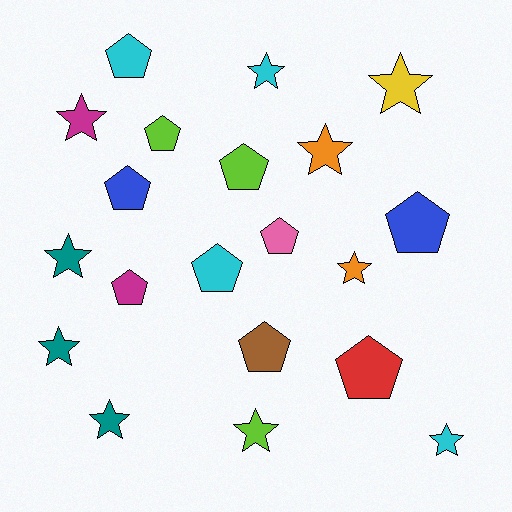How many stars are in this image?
There are 10 stars.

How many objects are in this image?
There are 20 objects.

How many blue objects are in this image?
There are 2 blue objects.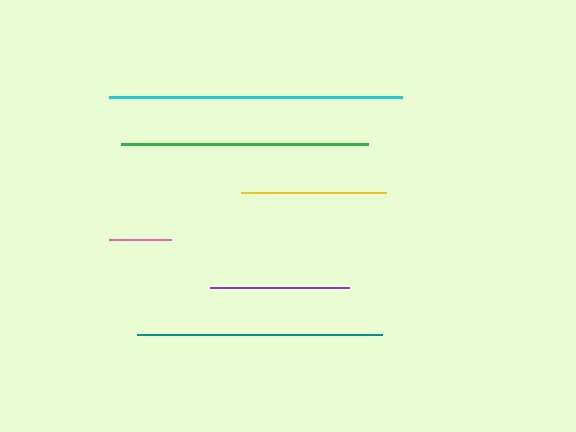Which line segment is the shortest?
The pink line is the shortest at approximately 62 pixels.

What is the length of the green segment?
The green segment is approximately 247 pixels long.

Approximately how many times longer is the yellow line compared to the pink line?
The yellow line is approximately 2.3 times the length of the pink line.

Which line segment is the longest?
The cyan line is the longest at approximately 293 pixels.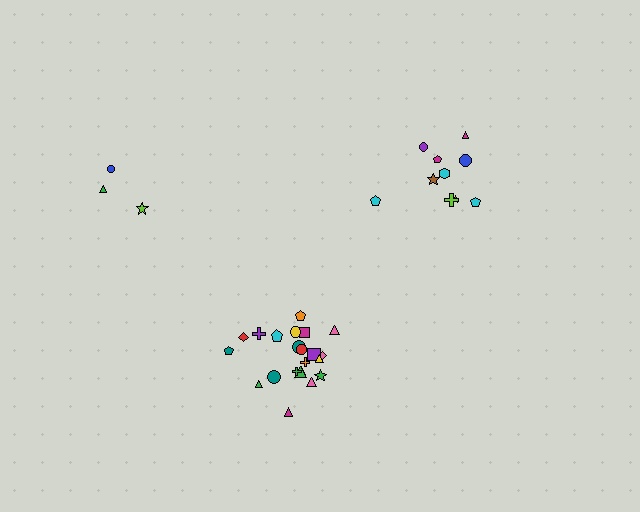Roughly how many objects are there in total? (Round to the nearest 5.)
Roughly 35 objects in total.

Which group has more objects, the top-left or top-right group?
The top-right group.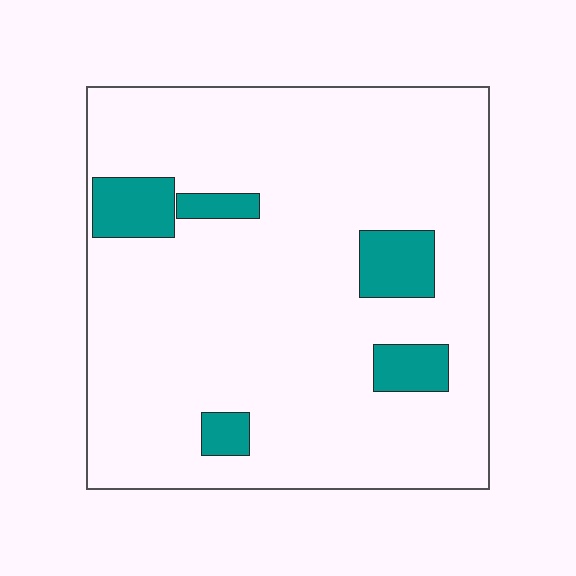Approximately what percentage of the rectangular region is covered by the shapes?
Approximately 10%.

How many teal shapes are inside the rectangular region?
5.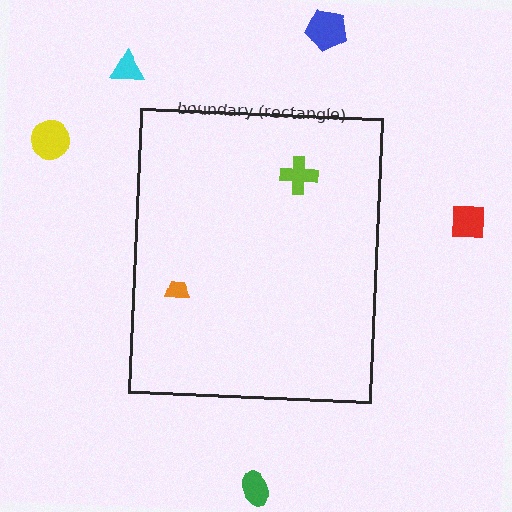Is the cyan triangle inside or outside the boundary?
Outside.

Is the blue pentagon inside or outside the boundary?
Outside.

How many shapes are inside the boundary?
2 inside, 5 outside.